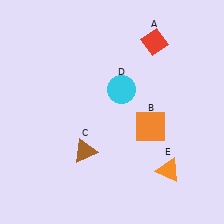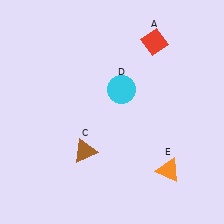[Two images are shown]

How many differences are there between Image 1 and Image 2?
There is 1 difference between the two images.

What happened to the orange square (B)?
The orange square (B) was removed in Image 2. It was in the bottom-right area of Image 1.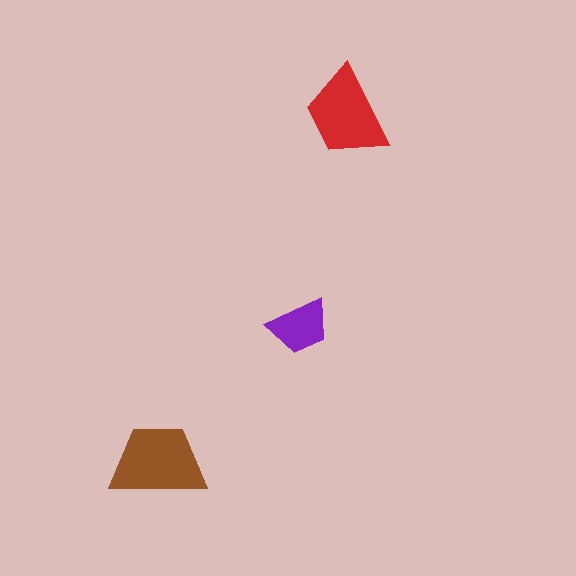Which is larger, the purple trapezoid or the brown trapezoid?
The brown one.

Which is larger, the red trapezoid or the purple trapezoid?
The red one.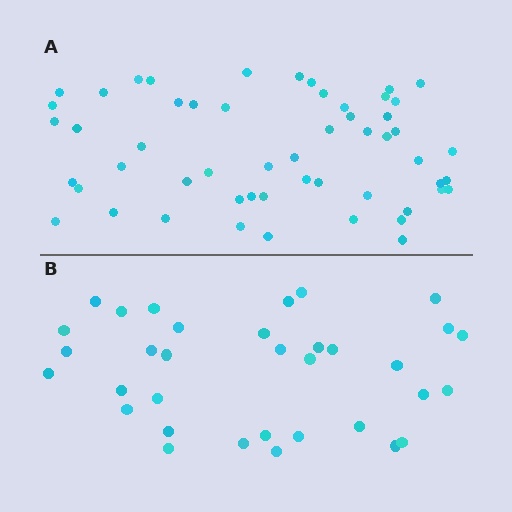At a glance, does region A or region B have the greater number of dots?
Region A (the top region) has more dots.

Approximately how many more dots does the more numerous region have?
Region A has approximately 20 more dots than region B.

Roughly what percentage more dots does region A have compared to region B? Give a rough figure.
About 60% more.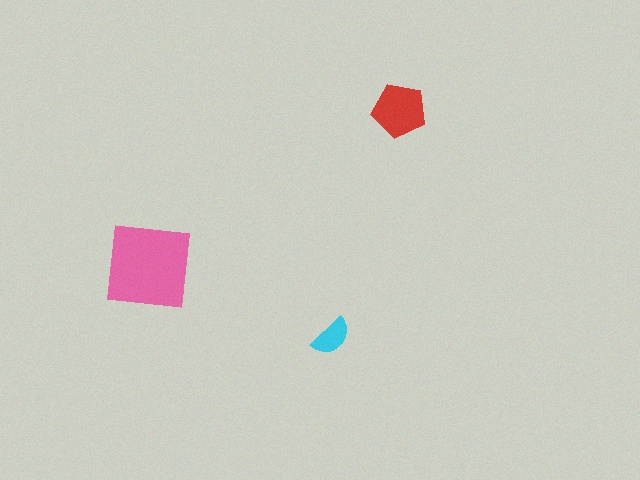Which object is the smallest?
The cyan semicircle.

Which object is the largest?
The pink square.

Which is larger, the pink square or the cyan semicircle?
The pink square.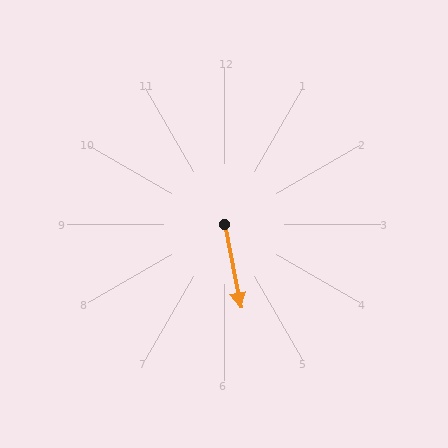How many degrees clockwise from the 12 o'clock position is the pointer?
Approximately 169 degrees.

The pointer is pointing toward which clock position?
Roughly 6 o'clock.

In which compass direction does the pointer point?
South.